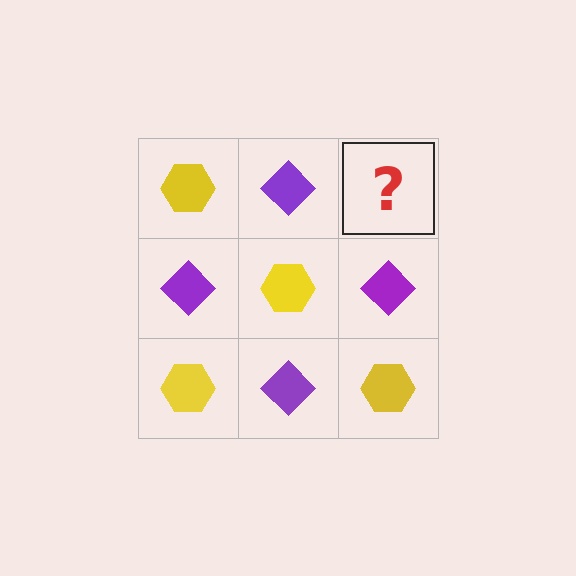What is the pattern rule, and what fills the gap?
The rule is that it alternates yellow hexagon and purple diamond in a checkerboard pattern. The gap should be filled with a yellow hexagon.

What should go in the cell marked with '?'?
The missing cell should contain a yellow hexagon.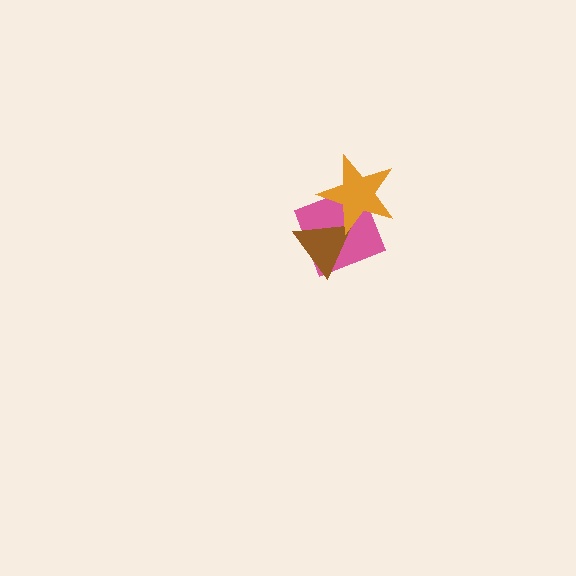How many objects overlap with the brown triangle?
2 objects overlap with the brown triangle.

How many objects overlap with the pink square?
2 objects overlap with the pink square.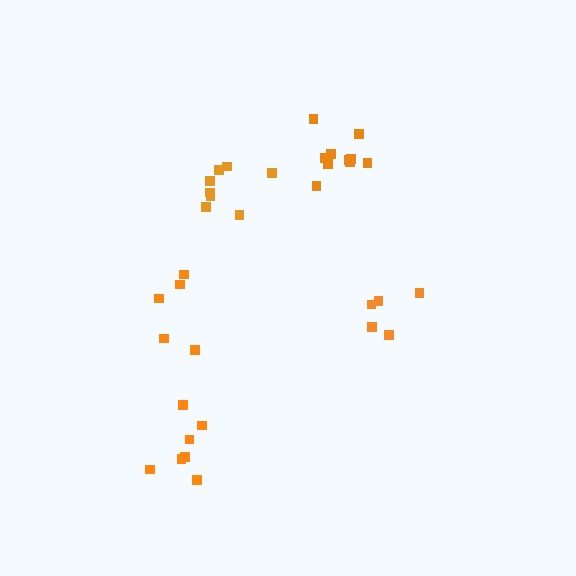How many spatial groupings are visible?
There are 5 spatial groupings.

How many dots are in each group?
Group 1: 5 dots, Group 2: 7 dots, Group 3: 8 dots, Group 4: 5 dots, Group 5: 10 dots (35 total).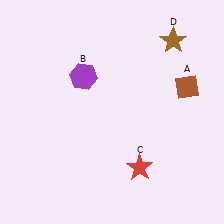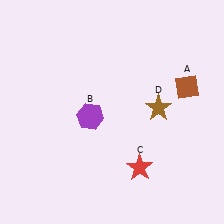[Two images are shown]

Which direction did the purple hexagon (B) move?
The purple hexagon (B) moved down.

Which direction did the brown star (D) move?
The brown star (D) moved down.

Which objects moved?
The objects that moved are: the purple hexagon (B), the brown star (D).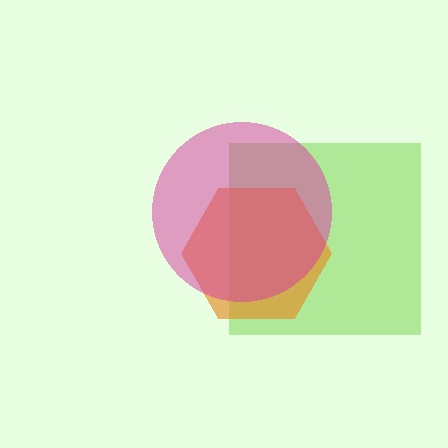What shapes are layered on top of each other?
The layered shapes are: a lime square, an orange hexagon, a magenta circle.